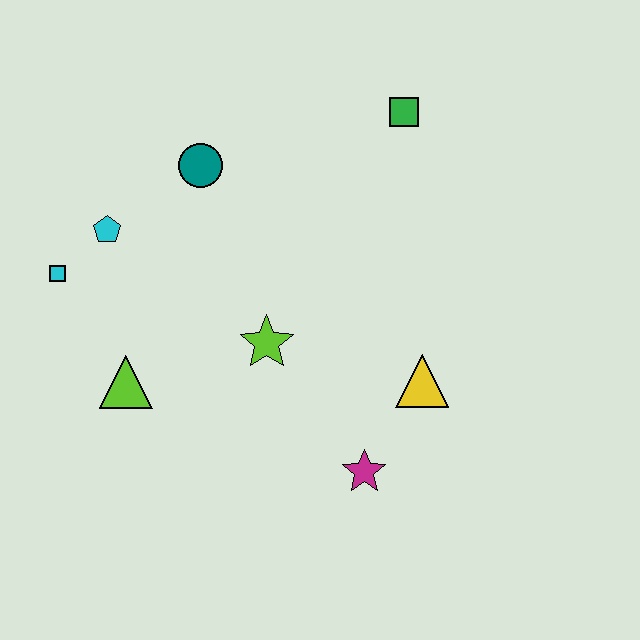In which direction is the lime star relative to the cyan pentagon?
The lime star is to the right of the cyan pentagon.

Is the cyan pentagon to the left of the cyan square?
No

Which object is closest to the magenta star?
The yellow triangle is closest to the magenta star.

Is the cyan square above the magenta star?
Yes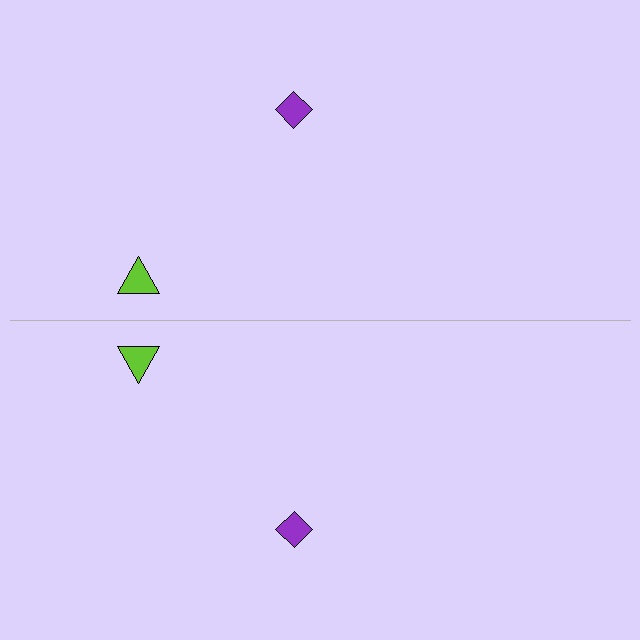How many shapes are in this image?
There are 4 shapes in this image.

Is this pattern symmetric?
Yes, this pattern has bilateral (reflection) symmetry.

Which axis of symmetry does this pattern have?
The pattern has a horizontal axis of symmetry running through the center of the image.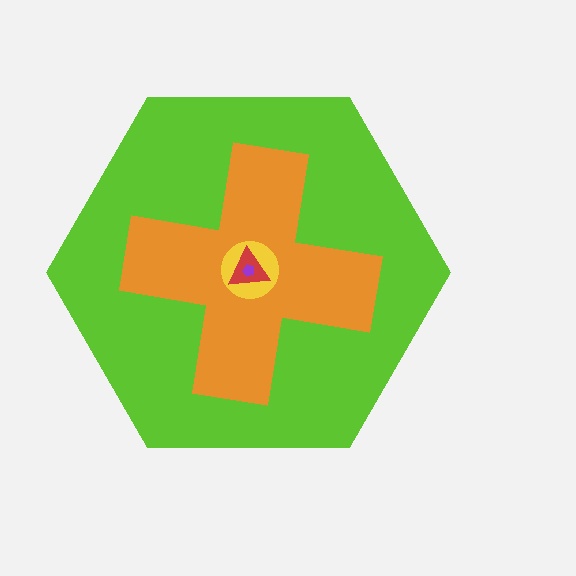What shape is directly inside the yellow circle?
The red triangle.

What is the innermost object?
The purple pentagon.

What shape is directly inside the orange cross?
The yellow circle.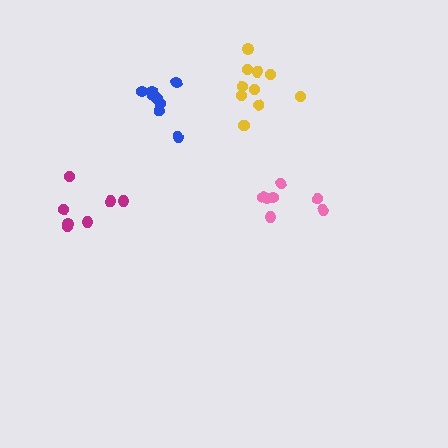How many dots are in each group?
Group 1: 11 dots, Group 2: 7 dots, Group 3: 8 dots, Group 4: 7 dots (33 total).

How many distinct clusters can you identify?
There are 4 distinct clusters.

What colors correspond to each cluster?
The clusters are colored: yellow, pink, blue, magenta.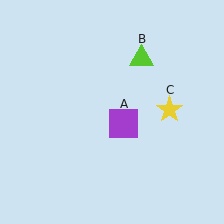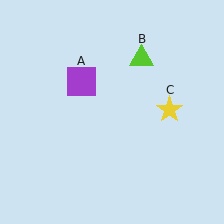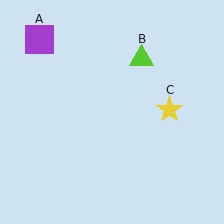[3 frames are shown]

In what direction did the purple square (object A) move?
The purple square (object A) moved up and to the left.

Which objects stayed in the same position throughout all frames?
Lime triangle (object B) and yellow star (object C) remained stationary.